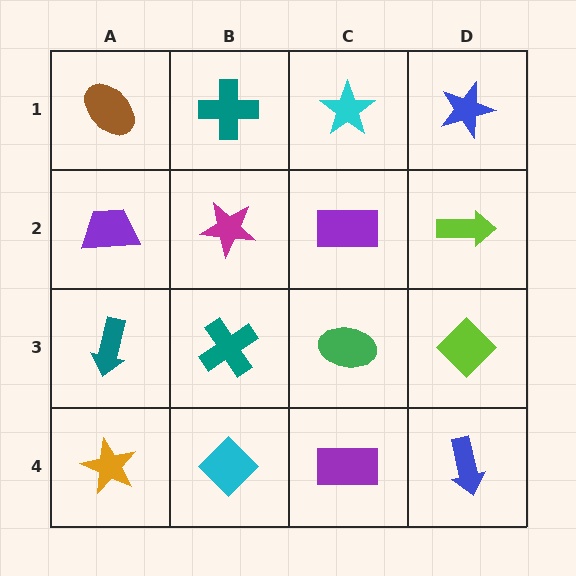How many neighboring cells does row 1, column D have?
2.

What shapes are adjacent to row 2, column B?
A teal cross (row 1, column B), a teal cross (row 3, column B), a purple trapezoid (row 2, column A), a purple rectangle (row 2, column C).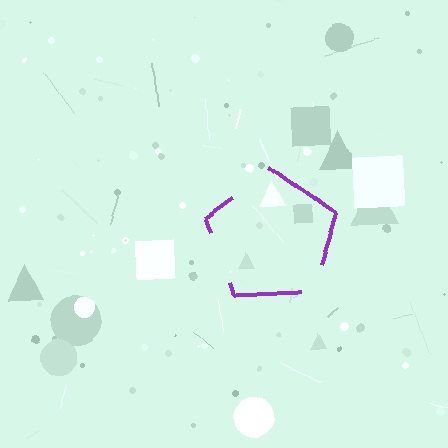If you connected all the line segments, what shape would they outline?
They would outline a pentagon.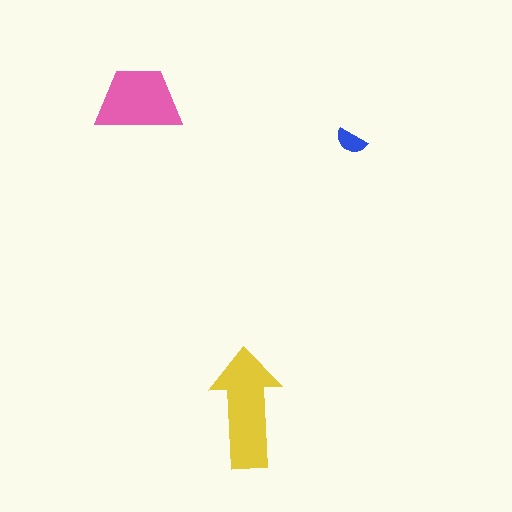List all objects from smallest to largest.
The blue semicircle, the pink trapezoid, the yellow arrow.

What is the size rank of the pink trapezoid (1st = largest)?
2nd.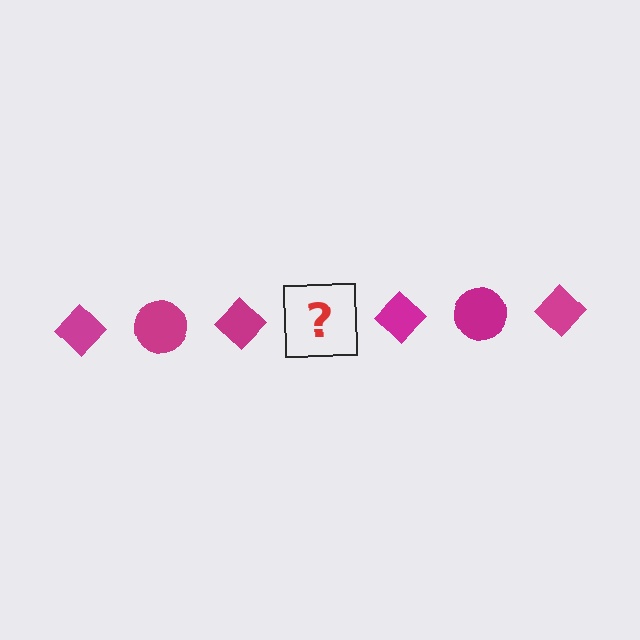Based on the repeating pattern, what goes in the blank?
The blank should be a magenta circle.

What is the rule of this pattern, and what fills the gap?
The rule is that the pattern cycles through diamond, circle shapes in magenta. The gap should be filled with a magenta circle.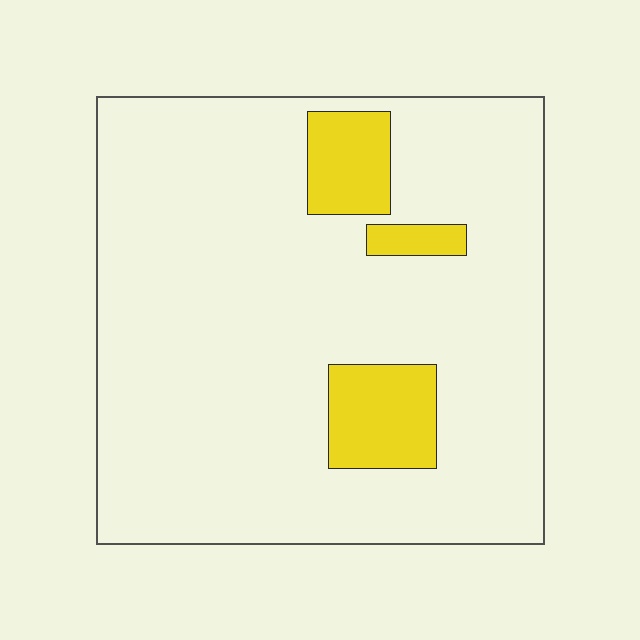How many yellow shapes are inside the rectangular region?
3.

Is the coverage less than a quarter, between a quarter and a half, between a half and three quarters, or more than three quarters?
Less than a quarter.